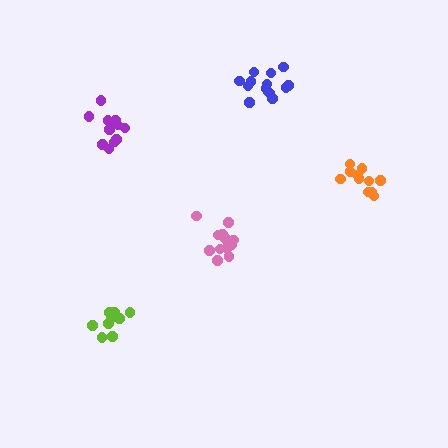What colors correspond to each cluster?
The clusters are colored: blue, purple, orange, pink, lime.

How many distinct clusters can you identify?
There are 5 distinct clusters.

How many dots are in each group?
Group 1: 14 dots, Group 2: 11 dots, Group 3: 12 dots, Group 4: 14 dots, Group 5: 9 dots (60 total).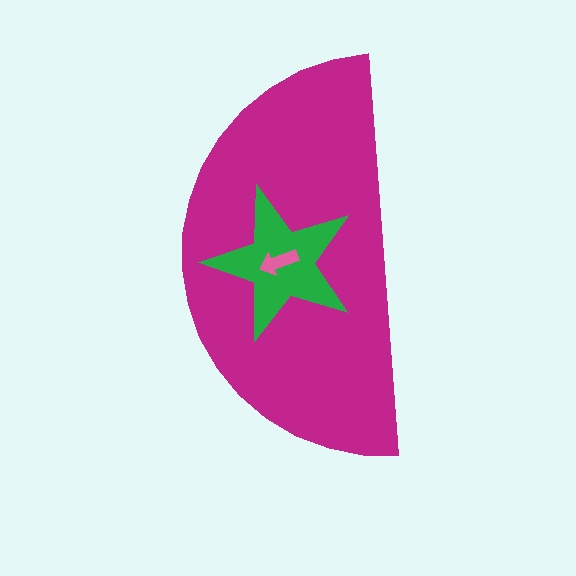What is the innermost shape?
The pink arrow.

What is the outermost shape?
The magenta semicircle.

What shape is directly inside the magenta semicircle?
The green star.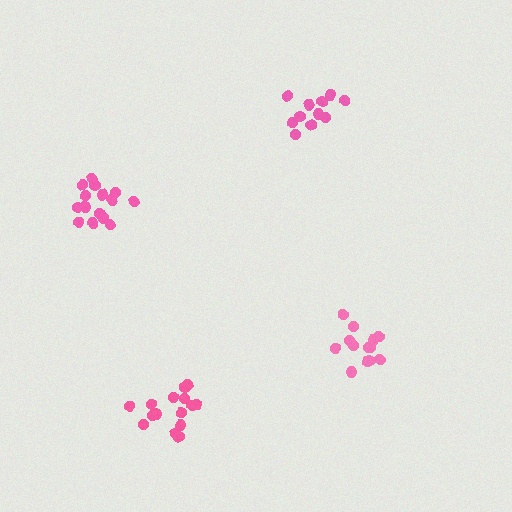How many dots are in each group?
Group 1: 16 dots, Group 2: 15 dots, Group 3: 13 dots, Group 4: 11 dots (55 total).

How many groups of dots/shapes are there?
There are 4 groups.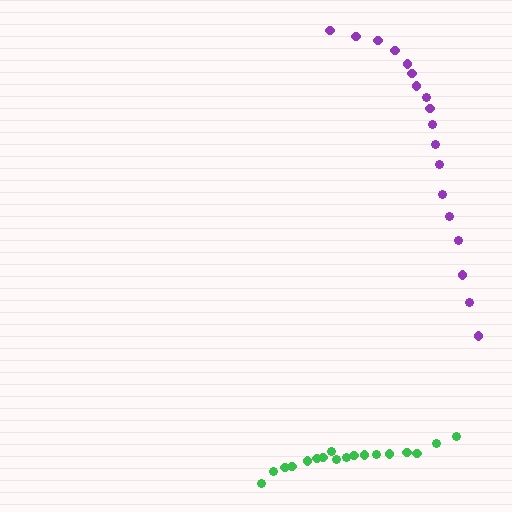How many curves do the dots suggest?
There are 2 distinct paths.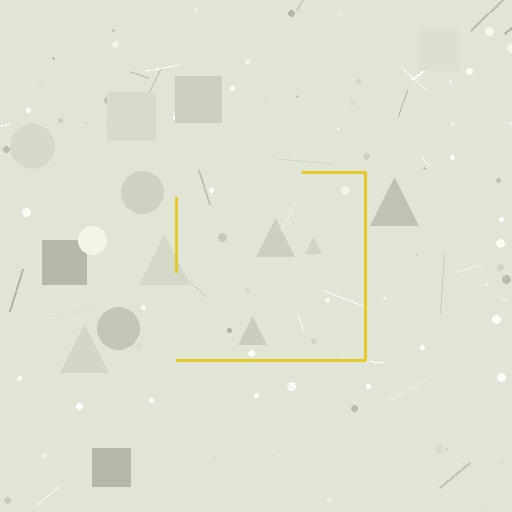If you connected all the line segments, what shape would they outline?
They would outline a square.